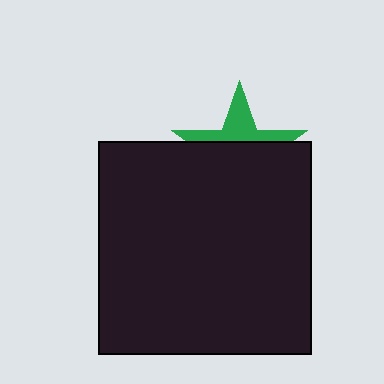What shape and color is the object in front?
The object in front is a black square.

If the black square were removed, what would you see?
You would see the complete green star.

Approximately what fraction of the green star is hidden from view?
Roughly 62% of the green star is hidden behind the black square.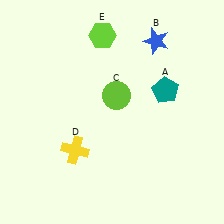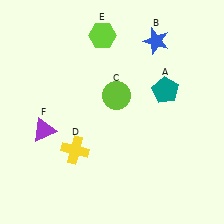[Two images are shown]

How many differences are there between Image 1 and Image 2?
There is 1 difference between the two images.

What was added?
A purple triangle (F) was added in Image 2.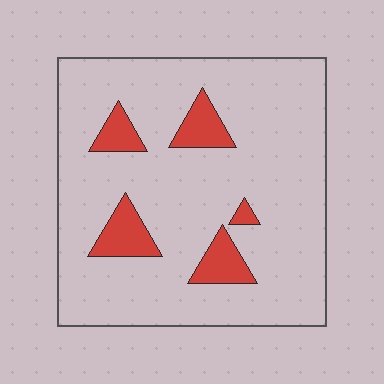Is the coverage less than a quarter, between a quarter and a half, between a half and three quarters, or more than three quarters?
Less than a quarter.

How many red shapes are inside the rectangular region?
5.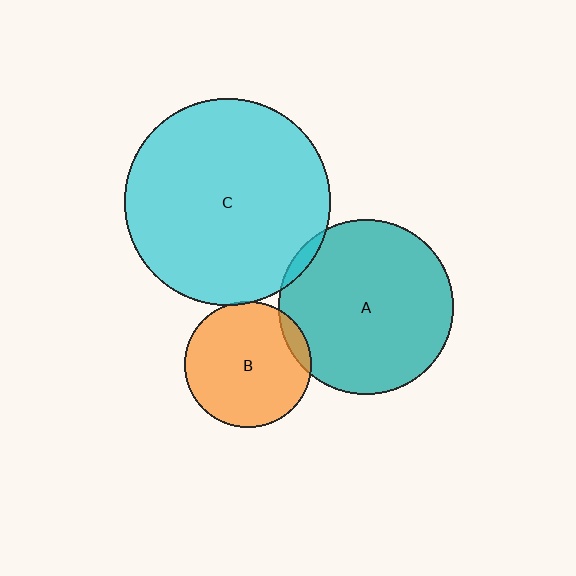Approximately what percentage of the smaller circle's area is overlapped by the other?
Approximately 5%.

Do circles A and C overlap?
Yes.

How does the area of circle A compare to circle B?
Approximately 1.9 times.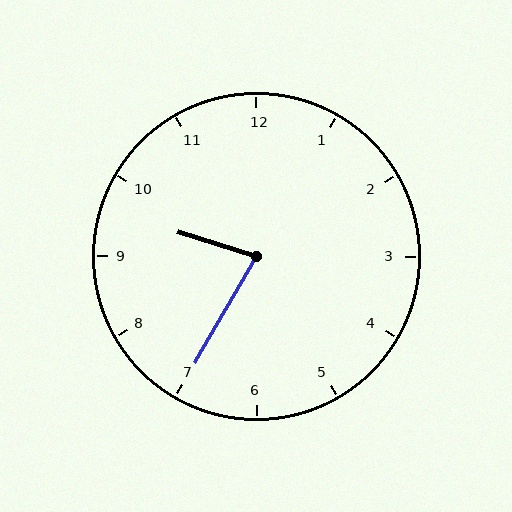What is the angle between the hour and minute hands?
Approximately 78 degrees.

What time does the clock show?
9:35.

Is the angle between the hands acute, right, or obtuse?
It is acute.